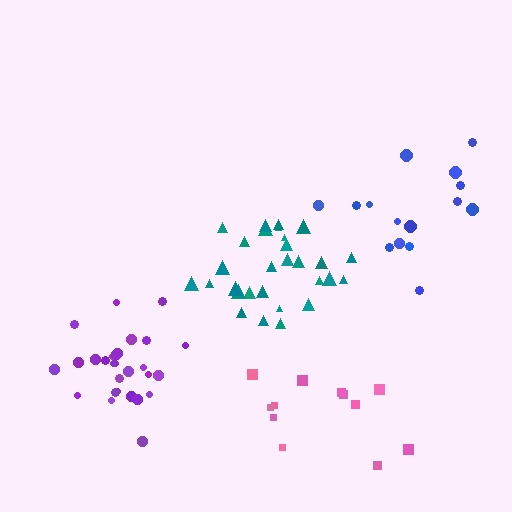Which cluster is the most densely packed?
Teal.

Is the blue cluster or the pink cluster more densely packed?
Pink.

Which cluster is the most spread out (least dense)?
Blue.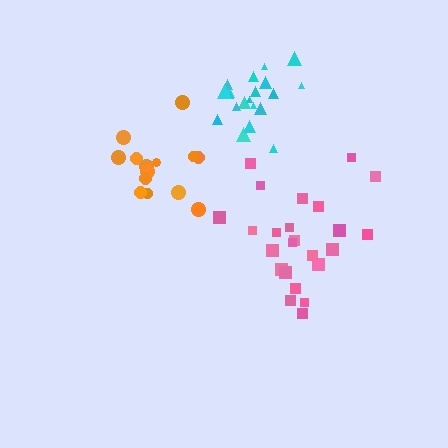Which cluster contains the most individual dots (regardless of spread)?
Pink (24).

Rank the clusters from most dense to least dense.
cyan, orange, pink.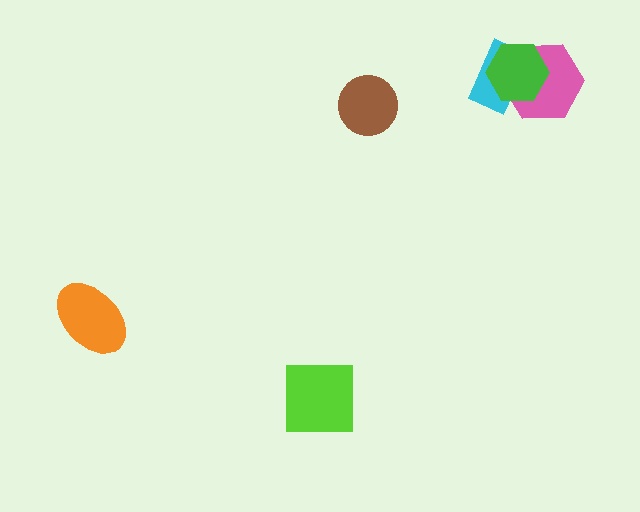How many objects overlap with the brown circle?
0 objects overlap with the brown circle.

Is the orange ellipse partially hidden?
No, no other shape covers it.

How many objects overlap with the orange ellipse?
0 objects overlap with the orange ellipse.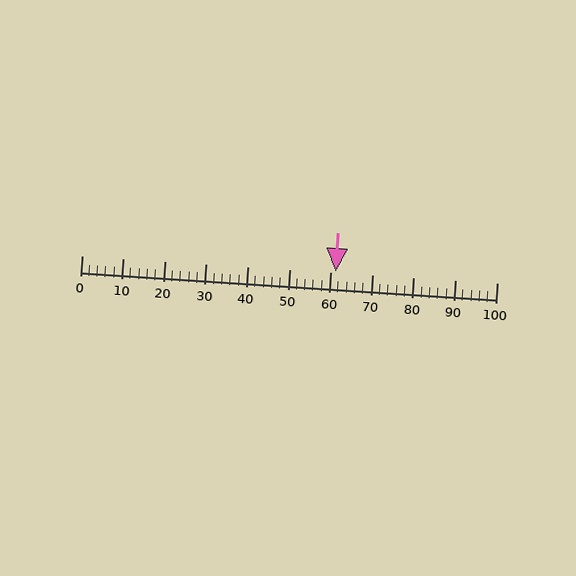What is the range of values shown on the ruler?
The ruler shows values from 0 to 100.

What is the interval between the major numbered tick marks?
The major tick marks are spaced 10 units apart.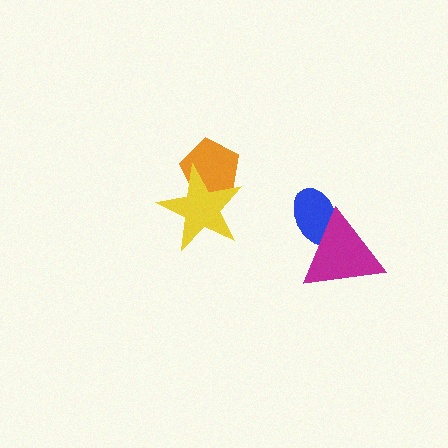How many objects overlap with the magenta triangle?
1 object overlaps with the magenta triangle.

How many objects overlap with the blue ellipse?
1 object overlaps with the blue ellipse.